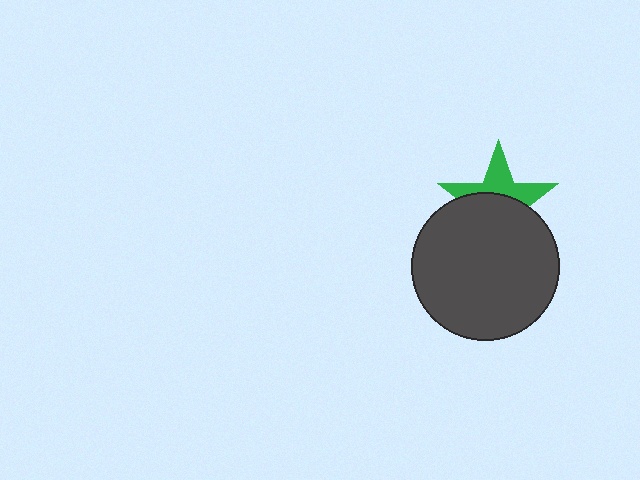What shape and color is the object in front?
The object in front is a dark gray circle.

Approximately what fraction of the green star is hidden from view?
Roughly 58% of the green star is hidden behind the dark gray circle.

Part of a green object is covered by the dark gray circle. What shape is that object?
It is a star.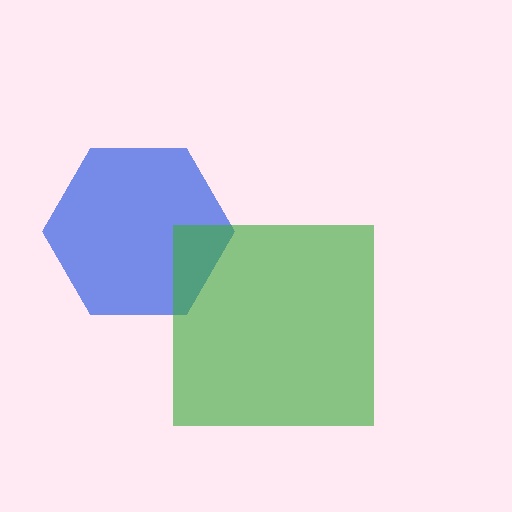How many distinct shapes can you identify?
There are 2 distinct shapes: a blue hexagon, a green square.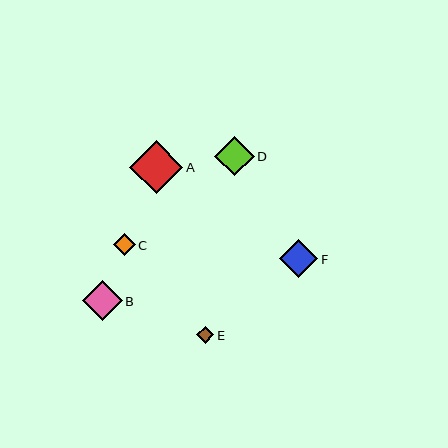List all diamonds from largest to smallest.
From largest to smallest: A, B, D, F, C, E.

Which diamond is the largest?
Diamond A is the largest with a size of approximately 53 pixels.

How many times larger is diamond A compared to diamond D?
Diamond A is approximately 1.3 times the size of diamond D.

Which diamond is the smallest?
Diamond E is the smallest with a size of approximately 17 pixels.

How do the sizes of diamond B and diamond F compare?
Diamond B and diamond F are approximately the same size.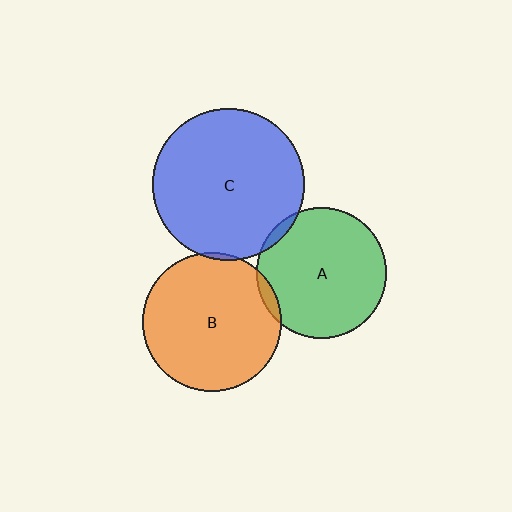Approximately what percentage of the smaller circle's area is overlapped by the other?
Approximately 5%.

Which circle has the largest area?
Circle C (blue).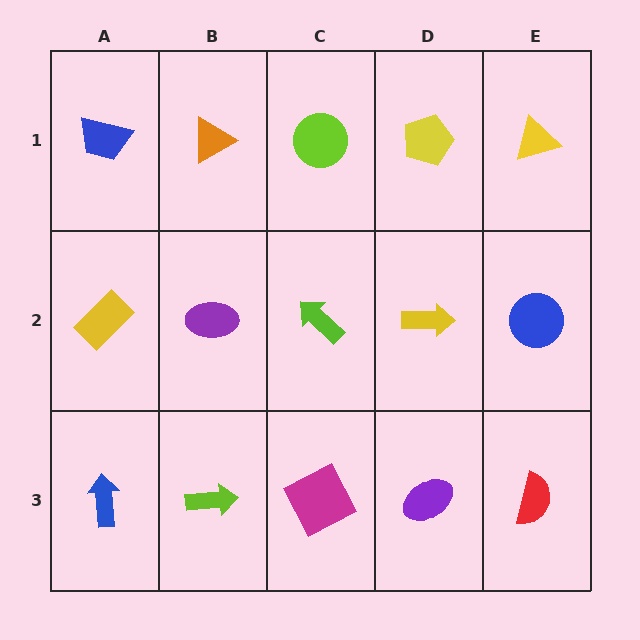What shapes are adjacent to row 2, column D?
A yellow pentagon (row 1, column D), a purple ellipse (row 3, column D), a lime arrow (row 2, column C), a blue circle (row 2, column E).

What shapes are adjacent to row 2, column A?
A blue trapezoid (row 1, column A), a blue arrow (row 3, column A), a purple ellipse (row 2, column B).